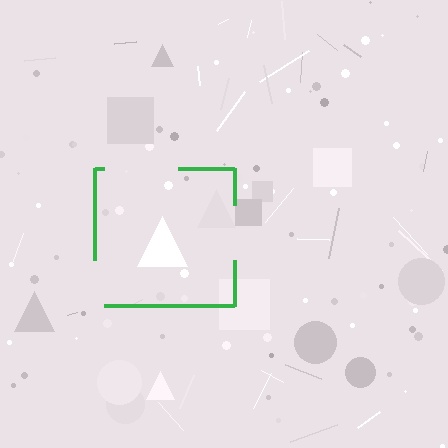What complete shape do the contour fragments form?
The contour fragments form a square.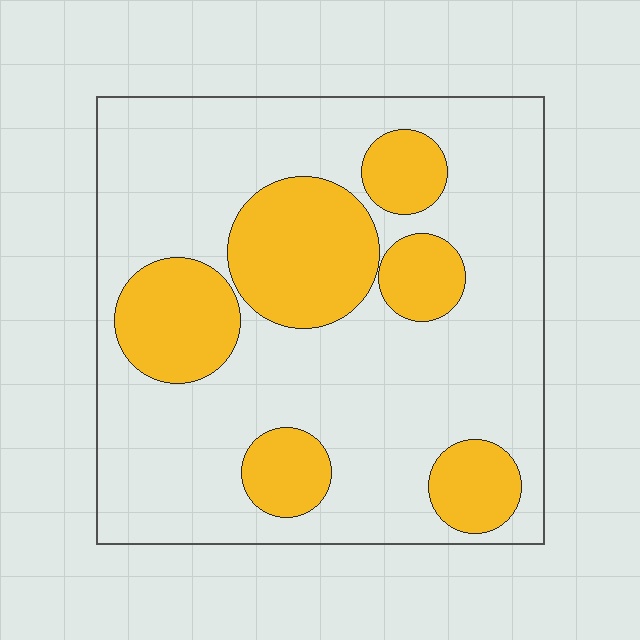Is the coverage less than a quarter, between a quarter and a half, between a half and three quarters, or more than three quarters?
Between a quarter and a half.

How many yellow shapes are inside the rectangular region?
6.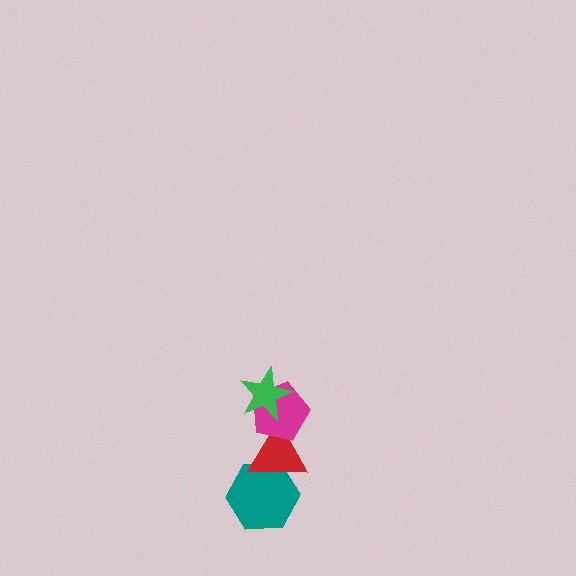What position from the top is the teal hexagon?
The teal hexagon is 4th from the top.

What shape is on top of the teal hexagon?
The red triangle is on top of the teal hexagon.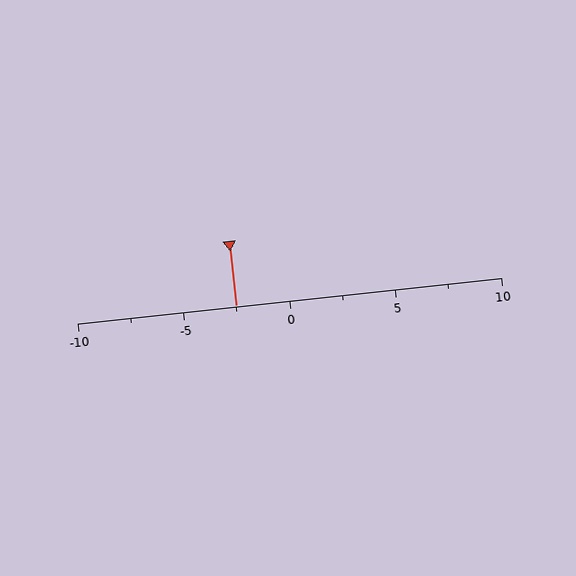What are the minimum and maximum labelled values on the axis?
The axis runs from -10 to 10.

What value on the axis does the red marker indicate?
The marker indicates approximately -2.5.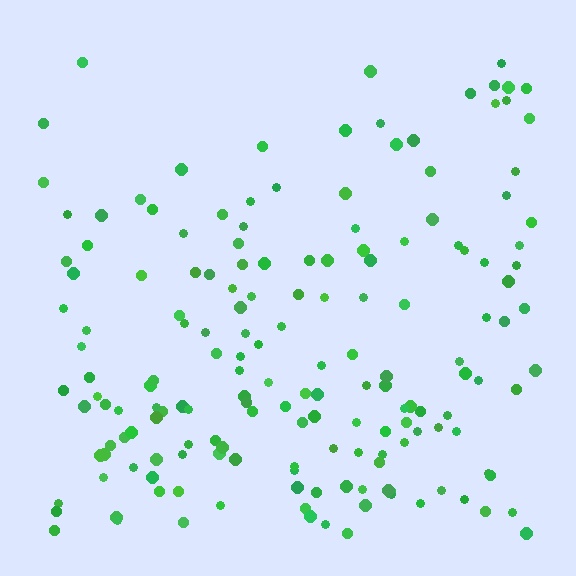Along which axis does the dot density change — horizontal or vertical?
Vertical.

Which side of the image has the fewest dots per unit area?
The top.